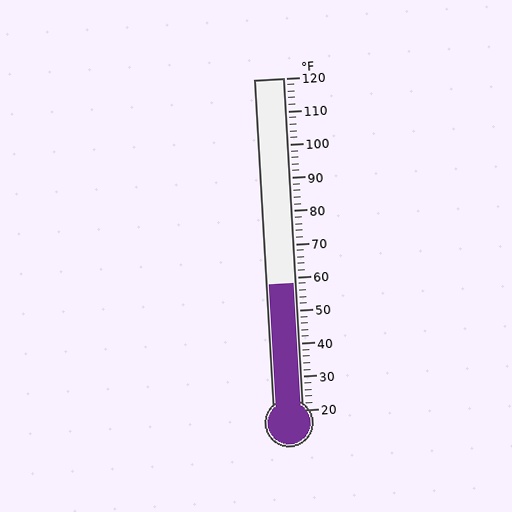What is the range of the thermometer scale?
The thermometer scale ranges from 20°F to 120°F.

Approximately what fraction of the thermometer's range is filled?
The thermometer is filled to approximately 40% of its range.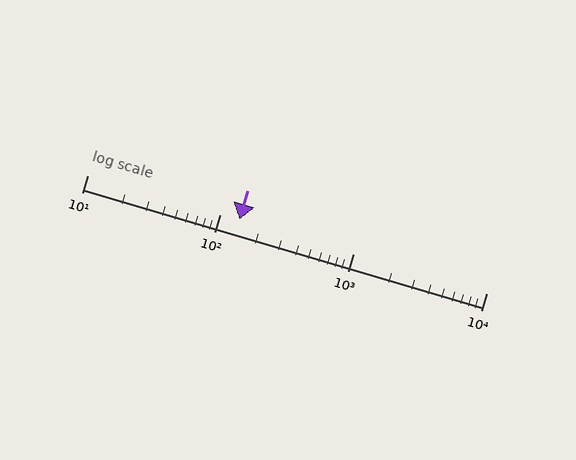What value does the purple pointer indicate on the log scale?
The pointer indicates approximately 140.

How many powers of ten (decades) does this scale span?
The scale spans 3 decades, from 10 to 10000.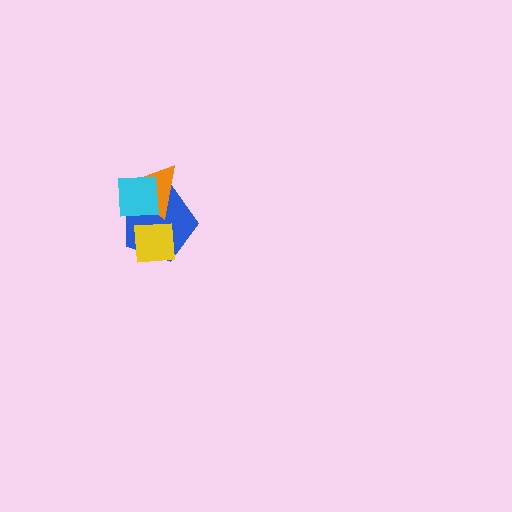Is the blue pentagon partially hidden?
Yes, it is partially covered by another shape.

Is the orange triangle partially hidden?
Yes, it is partially covered by another shape.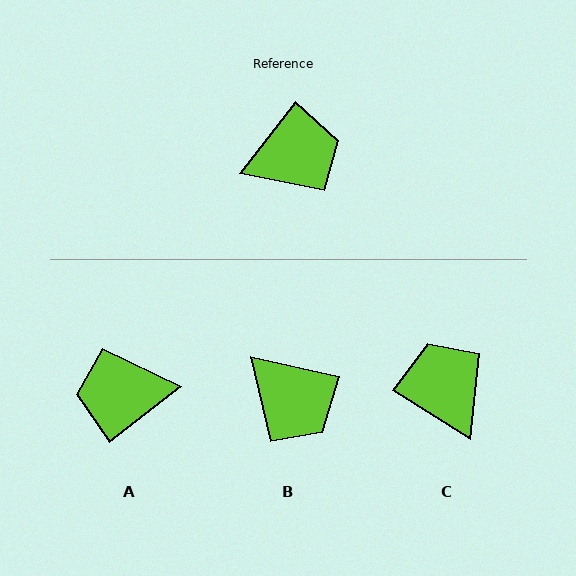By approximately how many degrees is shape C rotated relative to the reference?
Approximately 95 degrees counter-clockwise.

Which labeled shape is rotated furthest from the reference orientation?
A, about 166 degrees away.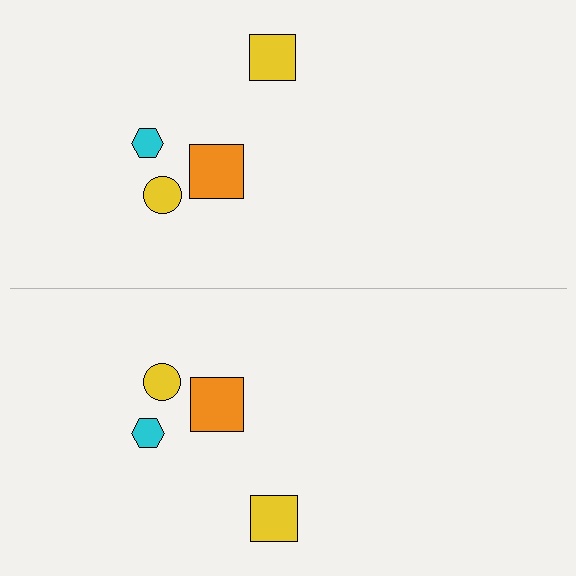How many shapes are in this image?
There are 8 shapes in this image.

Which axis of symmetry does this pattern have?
The pattern has a horizontal axis of symmetry running through the center of the image.